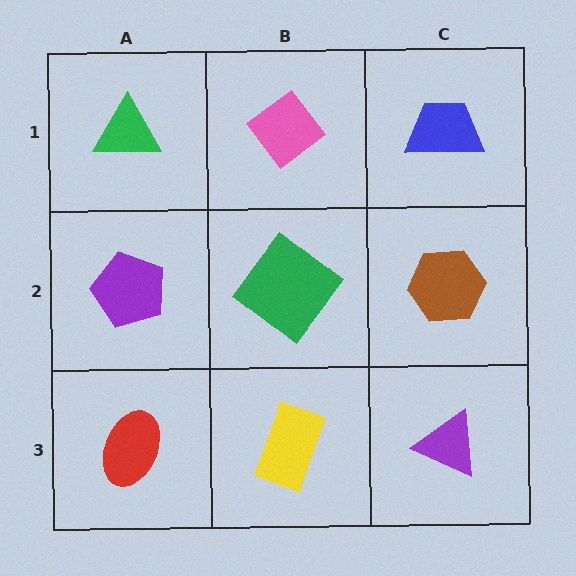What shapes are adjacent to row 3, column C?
A brown hexagon (row 2, column C), a yellow rectangle (row 3, column B).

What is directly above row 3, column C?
A brown hexagon.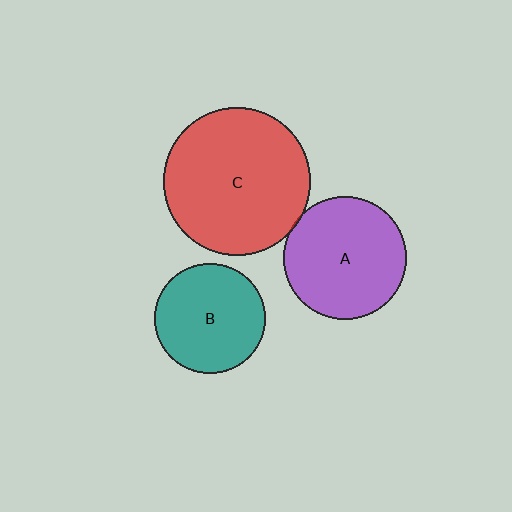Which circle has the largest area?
Circle C (red).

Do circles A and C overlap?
Yes.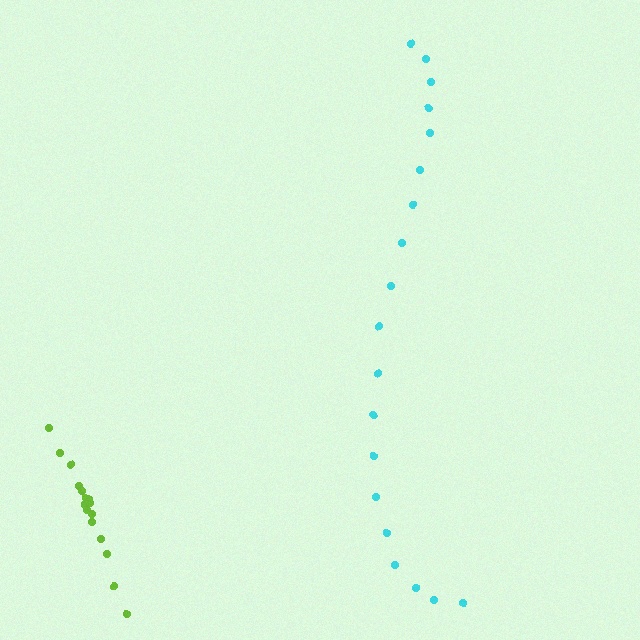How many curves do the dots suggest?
There are 2 distinct paths.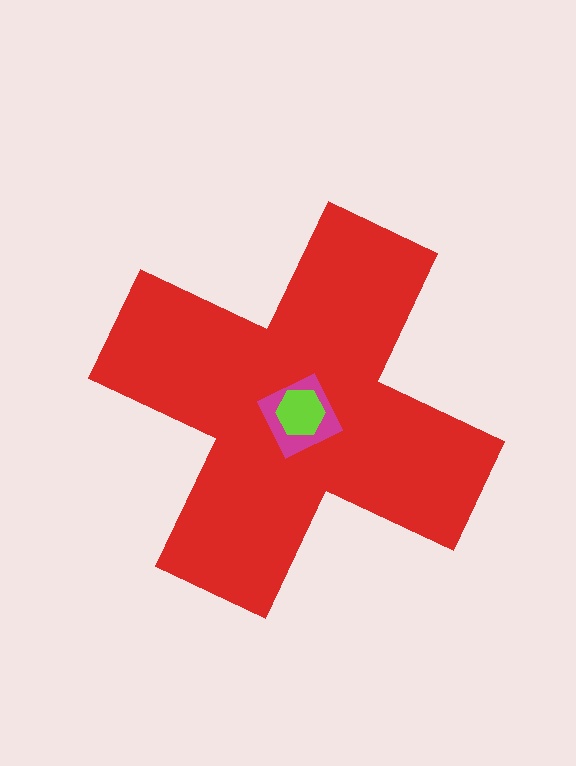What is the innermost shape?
The lime hexagon.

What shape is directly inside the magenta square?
The lime hexagon.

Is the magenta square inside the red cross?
Yes.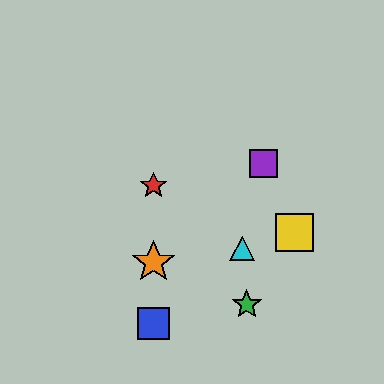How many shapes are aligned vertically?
3 shapes (the red star, the blue square, the orange star) are aligned vertically.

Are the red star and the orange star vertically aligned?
Yes, both are at x≈153.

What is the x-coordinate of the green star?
The green star is at x≈247.